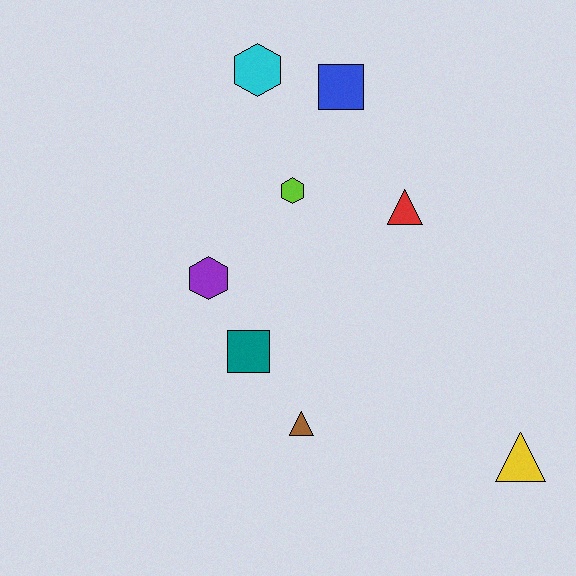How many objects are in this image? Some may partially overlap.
There are 8 objects.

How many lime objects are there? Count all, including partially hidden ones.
There is 1 lime object.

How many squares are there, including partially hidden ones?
There are 2 squares.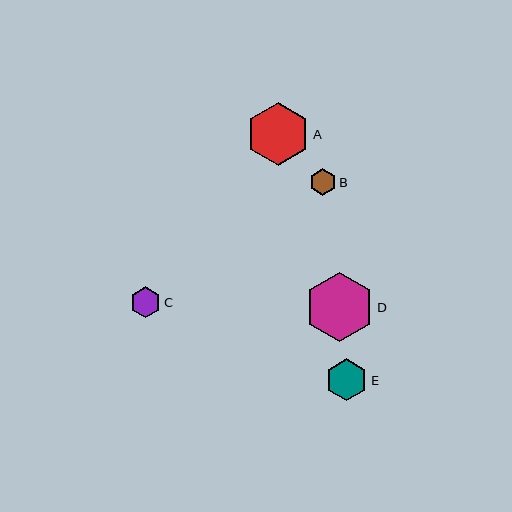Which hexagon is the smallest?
Hexagon B is the smallest with a size of approximately 27 pixels.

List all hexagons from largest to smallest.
From largest to smallest: D, A, E, C, B.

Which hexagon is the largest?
Hexagon D is the largest with a size of approximately 69 pixels.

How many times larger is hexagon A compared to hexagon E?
Hexagon A is approximately 1.5 times the size of hexagon E.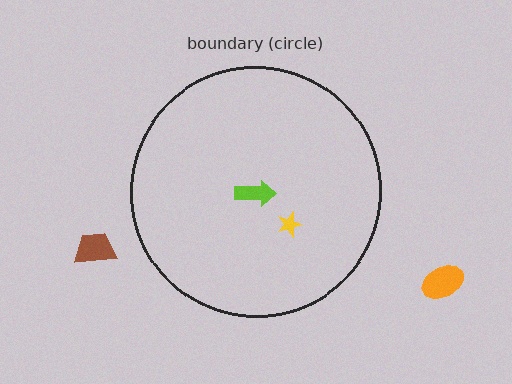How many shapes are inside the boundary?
2 inside, 2 outside.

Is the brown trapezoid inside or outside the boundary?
Outside.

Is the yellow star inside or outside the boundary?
Inside.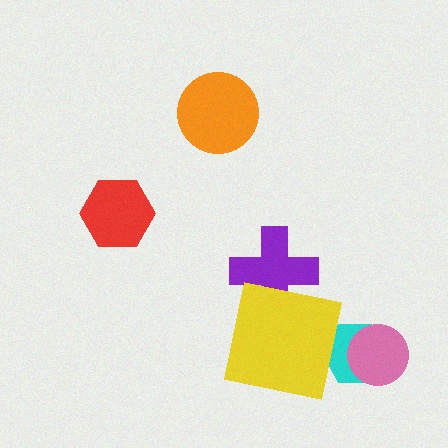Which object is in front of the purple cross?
The yellow square is in front of the purple cross.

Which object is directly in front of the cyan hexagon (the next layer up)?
The pink circle is directly in front of the cyan hexagon.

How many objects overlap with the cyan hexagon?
2 objects overlap with the cyan hexagon.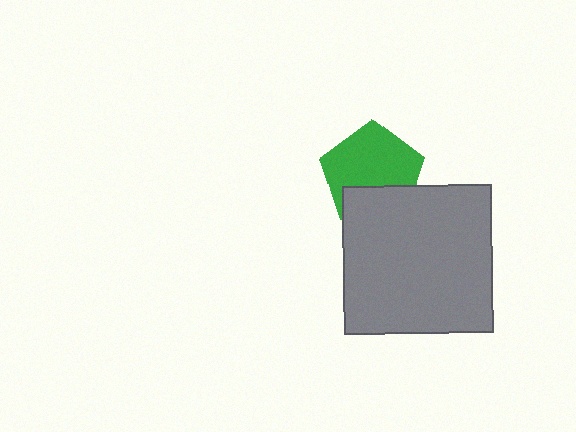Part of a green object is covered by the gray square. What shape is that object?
It is a pentagon.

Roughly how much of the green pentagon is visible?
Most of it is visible (roughly 68%).